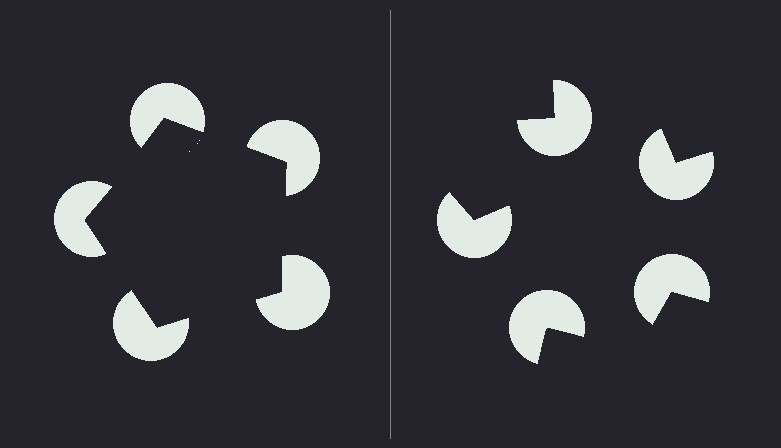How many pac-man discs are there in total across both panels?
10 — 5 on each side.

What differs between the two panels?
The pac-man discs are positioned identically on both sides; only the wedge orientations differ. On the left they align to a pentagon; on the right they are misaligned.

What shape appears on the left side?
An illusory pentagon.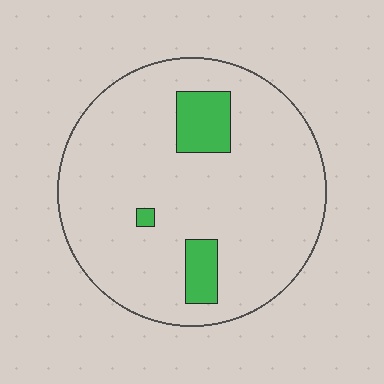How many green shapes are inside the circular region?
3.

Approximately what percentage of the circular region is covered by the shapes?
Approximately 10%.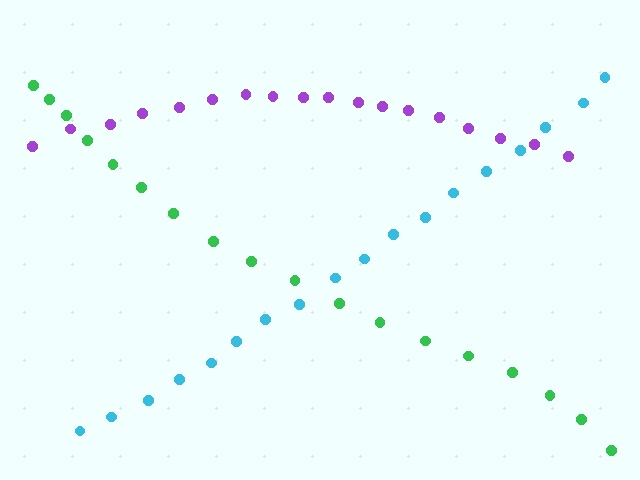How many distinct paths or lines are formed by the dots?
There are 3 distinct paths.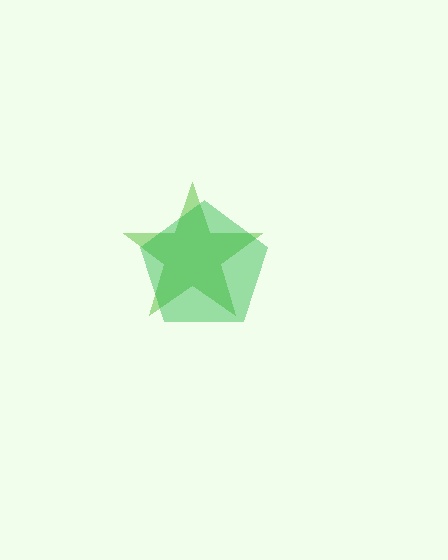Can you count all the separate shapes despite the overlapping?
Yes, there are 2 separate shapes.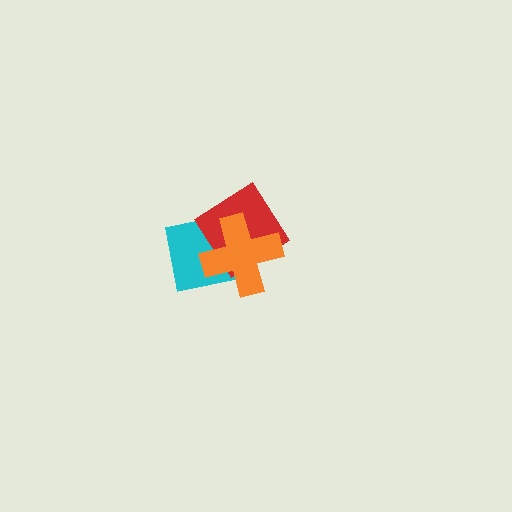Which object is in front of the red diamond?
The orange cross is in front of the red diamond.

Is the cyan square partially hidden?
Yes, it is partially covered by another shape.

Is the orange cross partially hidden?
No, no other shape covers it.